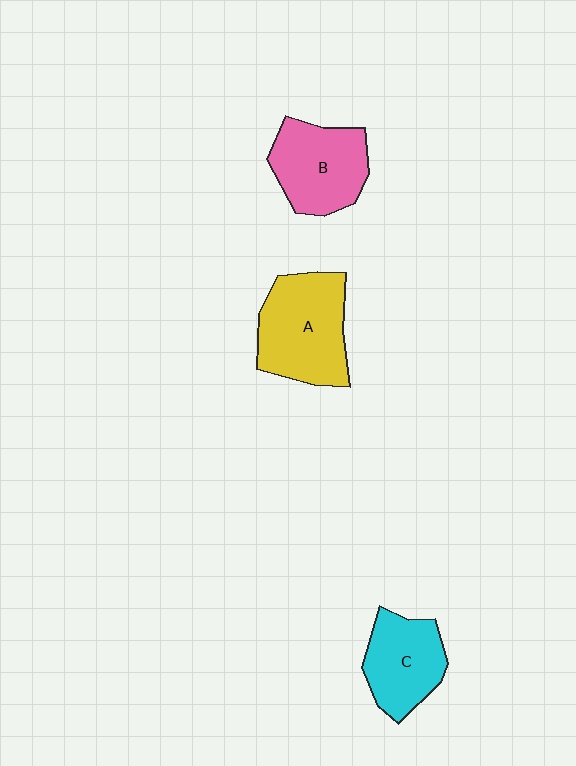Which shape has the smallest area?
Shape C (cyan).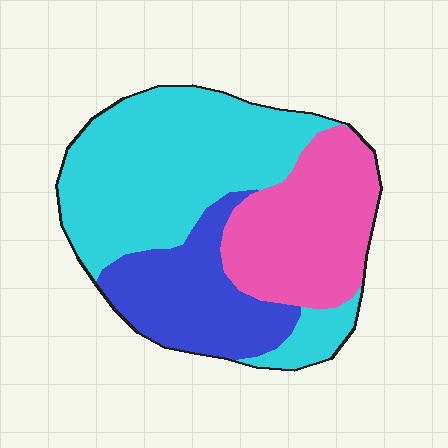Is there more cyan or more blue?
Cyan.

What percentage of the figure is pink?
Pink covers roughly 30% of the figure.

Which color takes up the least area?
Blue, at roughly 25%.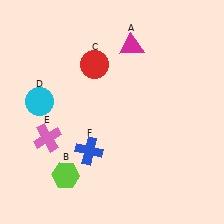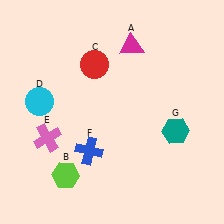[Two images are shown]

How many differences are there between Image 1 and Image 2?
There is 1 difference between the two images.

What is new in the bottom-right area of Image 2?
A teal hexagon (G) was added in the bottom-right area of Image 2.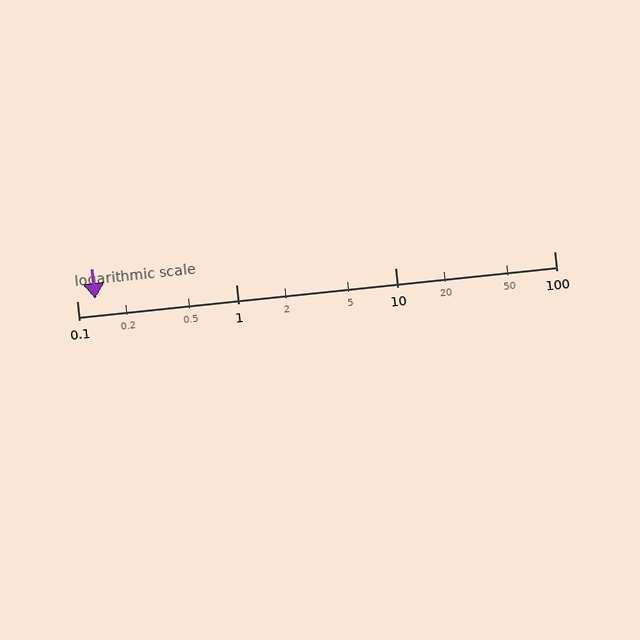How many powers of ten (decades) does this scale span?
The scale spans 3 decades, from 0.1 to 100.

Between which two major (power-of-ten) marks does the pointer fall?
The pointer is between 0.1 and 1.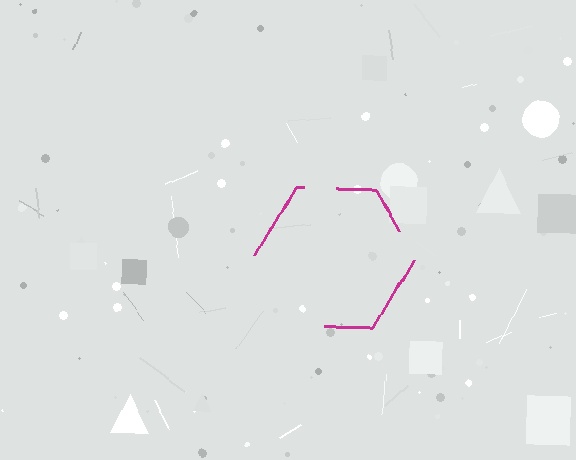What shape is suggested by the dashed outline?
The dashed outline suggests a hexagon.